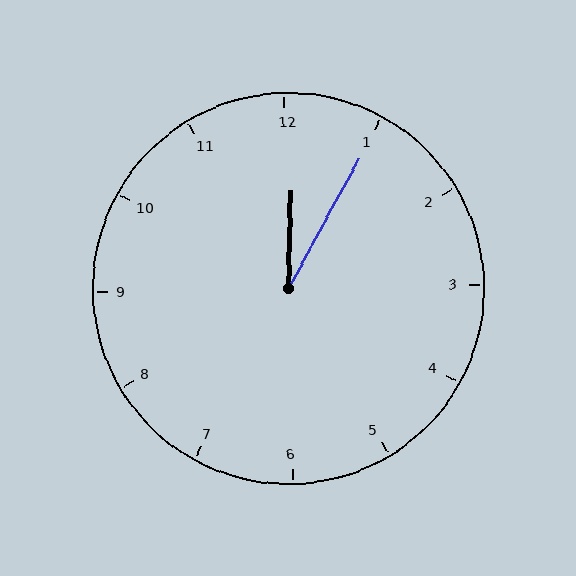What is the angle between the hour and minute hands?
Approximately 28 degrees.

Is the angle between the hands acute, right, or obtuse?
It is acute.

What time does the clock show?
12:05.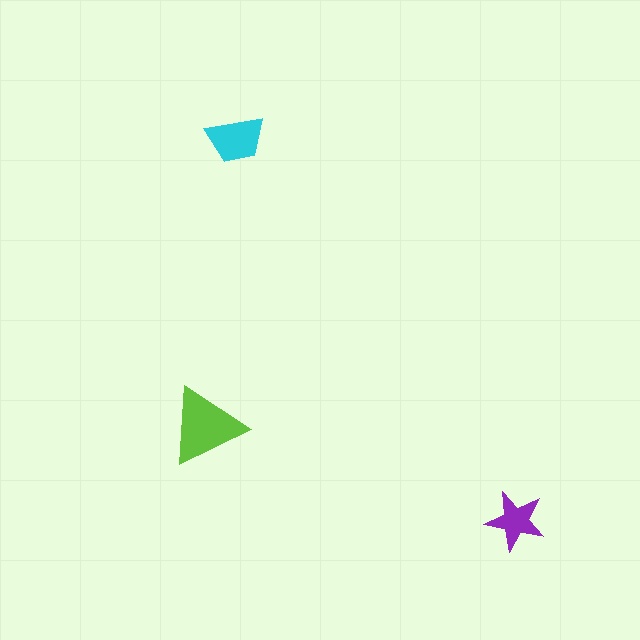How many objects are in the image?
There are 3 objects in the image.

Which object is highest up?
The cyan trapezoid is topmost.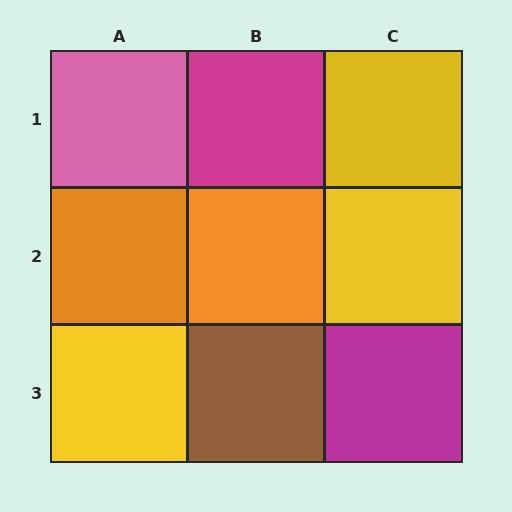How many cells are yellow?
3 cells are yellow.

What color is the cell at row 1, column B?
Magenta.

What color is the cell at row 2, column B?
Orange.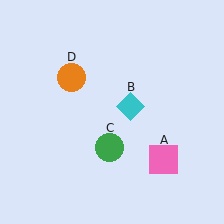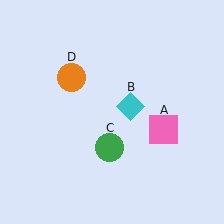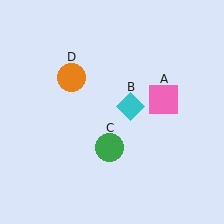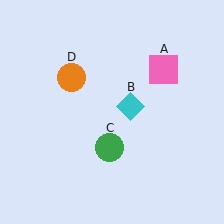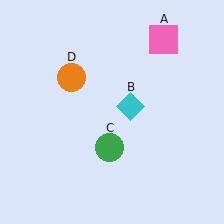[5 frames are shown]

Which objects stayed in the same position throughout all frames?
Cyan diamond (object B) and green circle (object C) and orange circle (object D) remained stationary.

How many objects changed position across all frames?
1 object changed position: pink square (object A).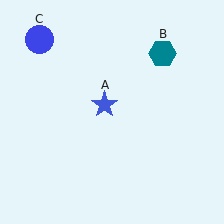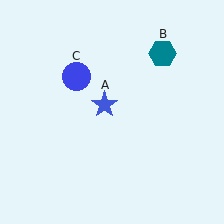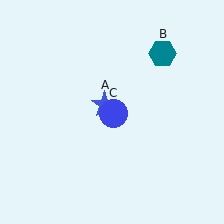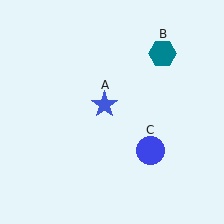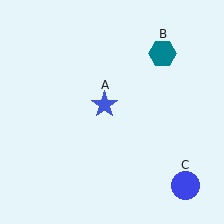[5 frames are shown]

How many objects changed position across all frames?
1 object changed position: blue circle (object C).